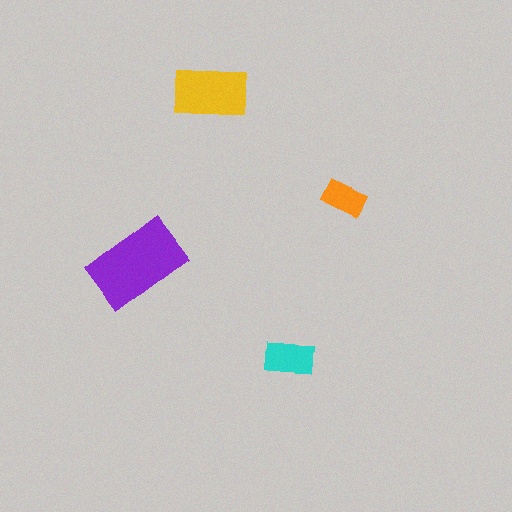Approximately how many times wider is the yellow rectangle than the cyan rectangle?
About 1.5 times wider.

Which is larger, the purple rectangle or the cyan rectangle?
The purple one.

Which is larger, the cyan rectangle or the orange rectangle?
The cyan one.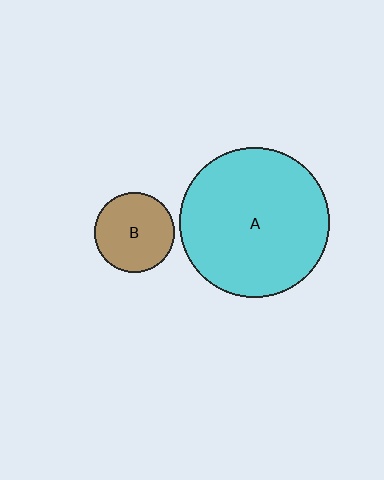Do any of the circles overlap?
No, none of the circles overlap.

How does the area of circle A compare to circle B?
Approximately 3.5 times.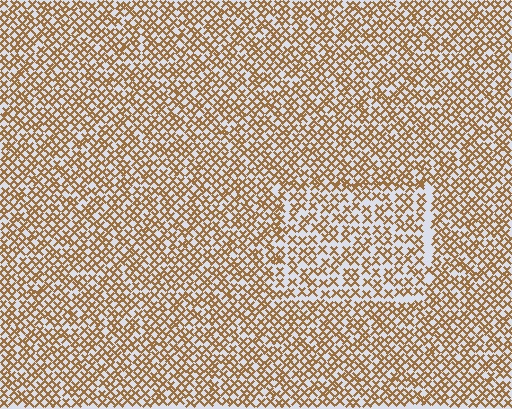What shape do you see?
I see a rectangle.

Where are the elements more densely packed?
The elements are more densely packed outside the rectangle boundary.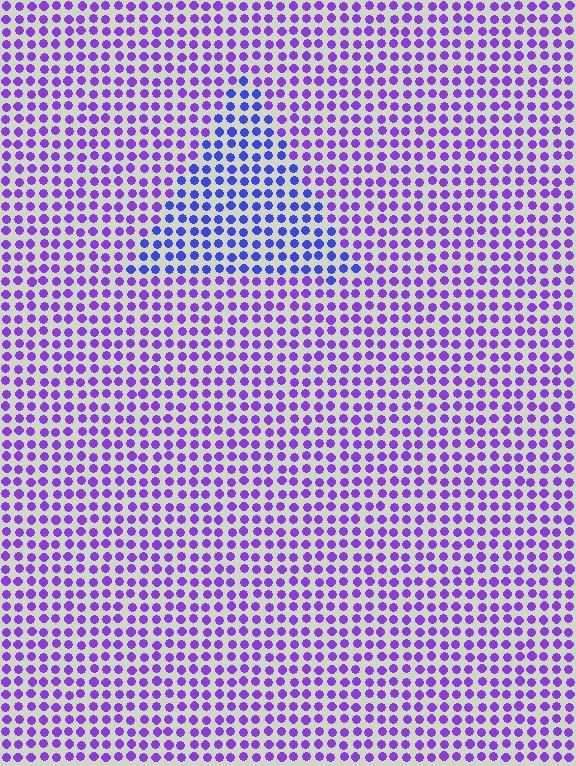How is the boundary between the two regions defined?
The boundary is defined purely by a slight shift in hue (about 35 degrees). Spacing, size, and orientation are identical on both sides.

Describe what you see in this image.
The image is filled with small purple elements in a uniform arrangement. A triangle-shaped region is visible where the elements are tinted to a slightly different hue, forming a subtle color boundary.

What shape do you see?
I see a triangle.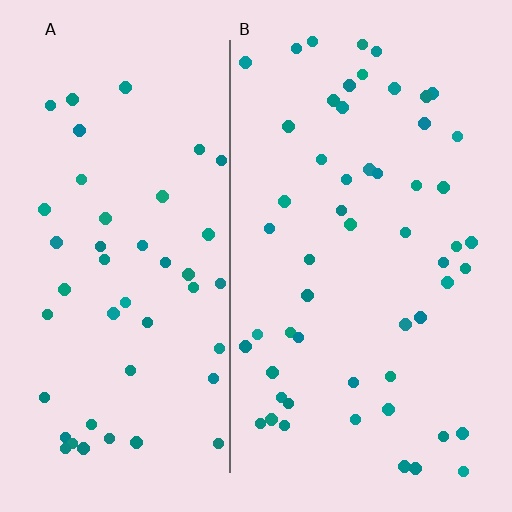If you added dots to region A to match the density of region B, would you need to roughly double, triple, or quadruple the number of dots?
Approximately double.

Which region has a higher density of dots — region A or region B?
B (the right).